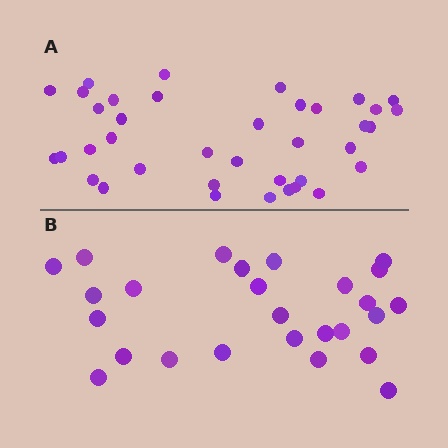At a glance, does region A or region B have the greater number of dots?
Region A (the top region) has more dots.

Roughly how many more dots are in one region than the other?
Region A has roughly 12 or so more dots than region B.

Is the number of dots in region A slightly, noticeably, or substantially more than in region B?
Region A has substantially more. The ratio is roughly 1.5 to 1.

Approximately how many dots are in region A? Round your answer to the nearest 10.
About 40 dots. (The exact count is 38, which rounds to 40.)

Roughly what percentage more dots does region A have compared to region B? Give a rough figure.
About 45% more.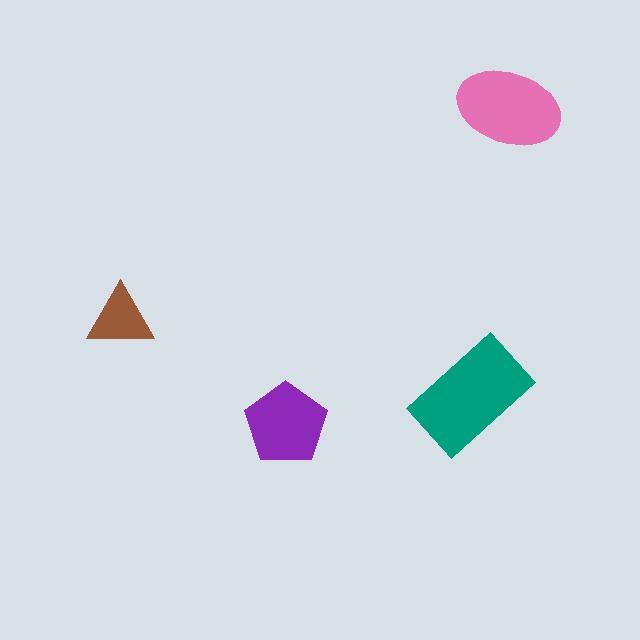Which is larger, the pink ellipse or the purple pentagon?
The pink ellipse.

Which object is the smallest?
The brown triangle.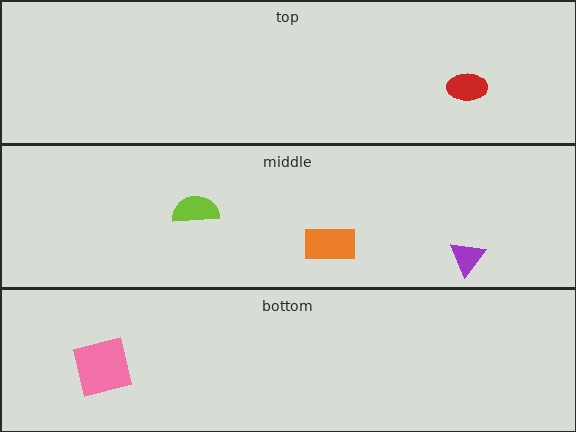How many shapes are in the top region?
1.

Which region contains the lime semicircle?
The middle region.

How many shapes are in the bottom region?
1.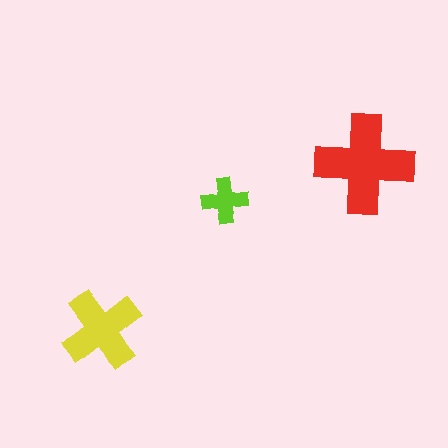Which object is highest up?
The red cross is topmost.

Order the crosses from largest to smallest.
the red one, the yellow one, the lime one.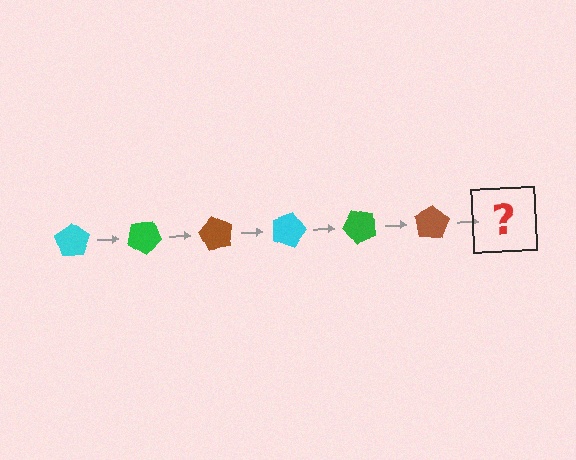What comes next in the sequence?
The next element should be a cyan pentagon, rotated 180 degrees from the start.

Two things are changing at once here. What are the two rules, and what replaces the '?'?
The two rules are that it rotates 30 degrees each step and the color cycles through cyan, green, and brown. The '?' should be a cyan pentagon, rotated 180 degrees from the start.